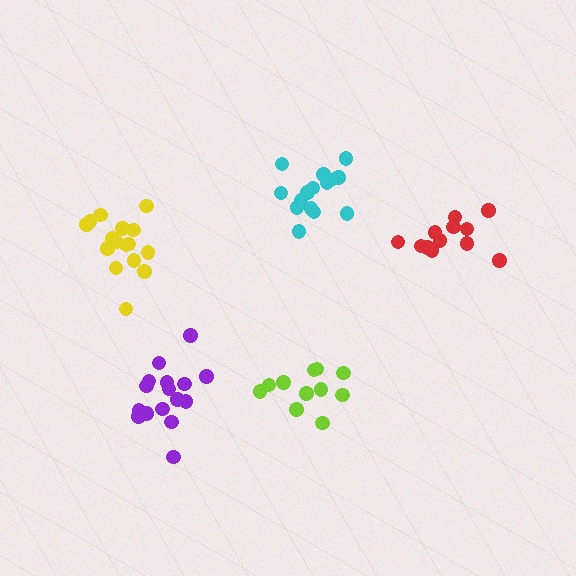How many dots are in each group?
Group 1: 16 dots, Group 2: 11 dots, Group 3: 15 dots, Group 4: 16 dots, Group 5: 12 dots (70 total).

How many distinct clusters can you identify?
There are 5 distinct clusters.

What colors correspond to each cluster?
The clusters are colored: yellow, lime, cyan, purple, red.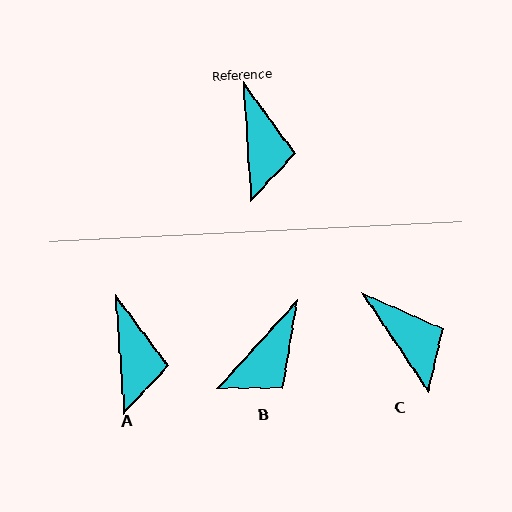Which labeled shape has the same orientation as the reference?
A.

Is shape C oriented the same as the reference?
No, it is off by about 29 degrees.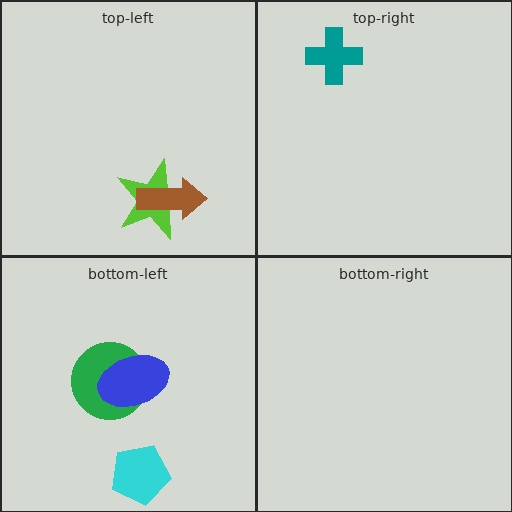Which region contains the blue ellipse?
The bottom-left region.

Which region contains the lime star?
The top-left region.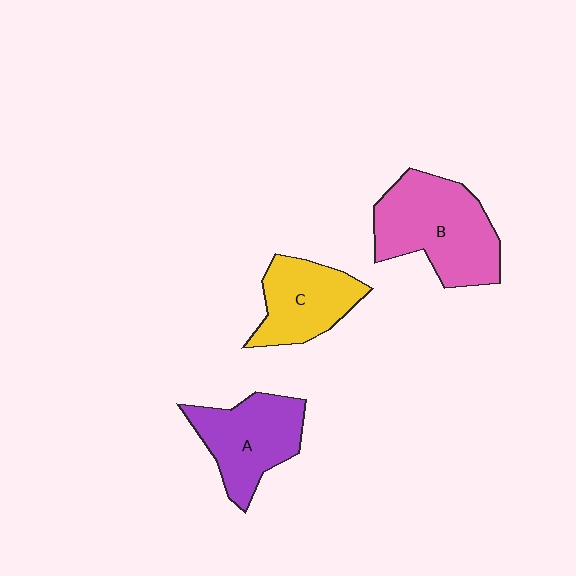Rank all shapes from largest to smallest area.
From largest to smallest: B (pink), A (purple), C (yellow).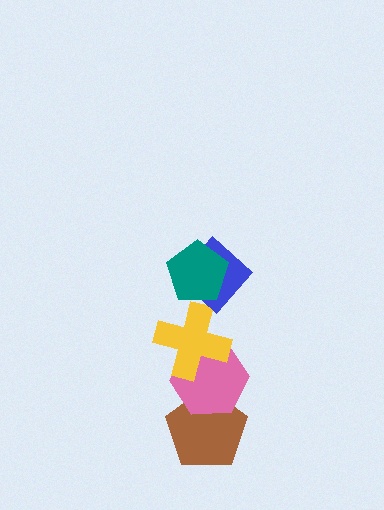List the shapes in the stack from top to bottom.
From top to bottom: the teal pentagon, the blue diamond, the yellow cross, the pink hexagon, the brown pentagon.